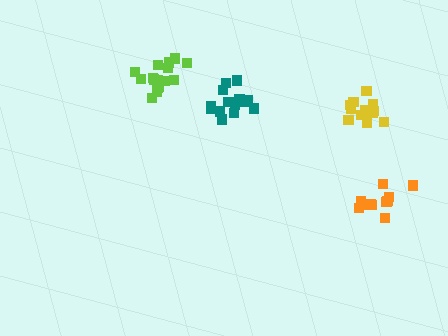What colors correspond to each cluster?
The clusters are colored: yellow, orange, teal, lime.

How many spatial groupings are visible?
There are 4 spatial groupings.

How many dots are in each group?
Group 1: 13 dots, Group 2: 11 dots, Group 3: 15 dots, Group 4: 16 dots (55 total).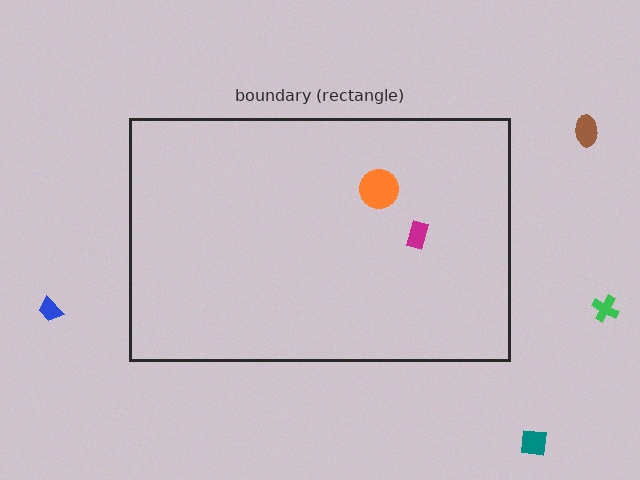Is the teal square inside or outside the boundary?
Outside.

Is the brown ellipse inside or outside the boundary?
Outside.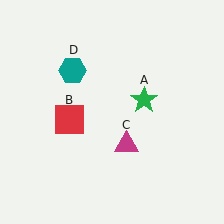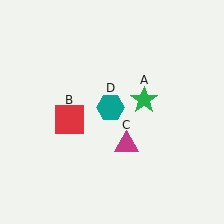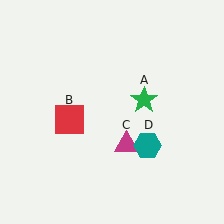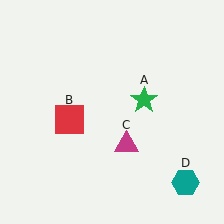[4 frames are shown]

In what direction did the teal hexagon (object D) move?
The teal hexagon (object D) moved down and to the right.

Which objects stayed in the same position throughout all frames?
Green star (object A) and red square (object B) and magenta triangle (object C) remained stationary.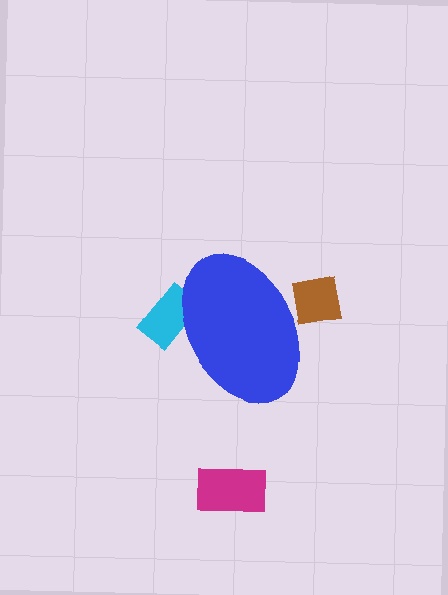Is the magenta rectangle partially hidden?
No, the magenta rectangle is fully visible.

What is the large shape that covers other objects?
A blue ellipse.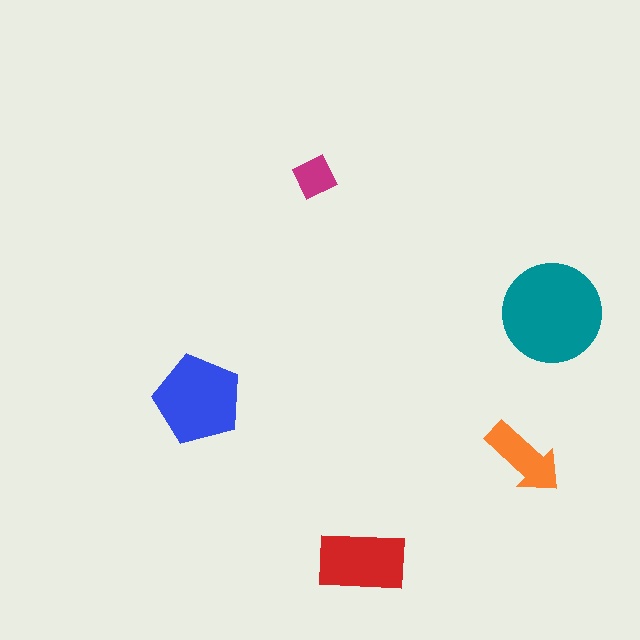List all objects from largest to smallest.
The teal circle, the blue pentagon, the red rectangle, the orange arrow, the magenta square.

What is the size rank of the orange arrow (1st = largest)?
4th.